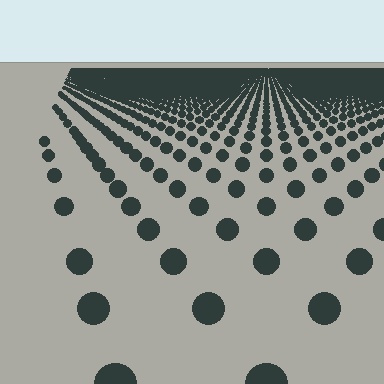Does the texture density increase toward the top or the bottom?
Density increases toward the top.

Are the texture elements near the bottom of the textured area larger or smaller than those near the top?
Larger. Near the bottom, elements are closer to the viewer and appear at a bigger on-screen size.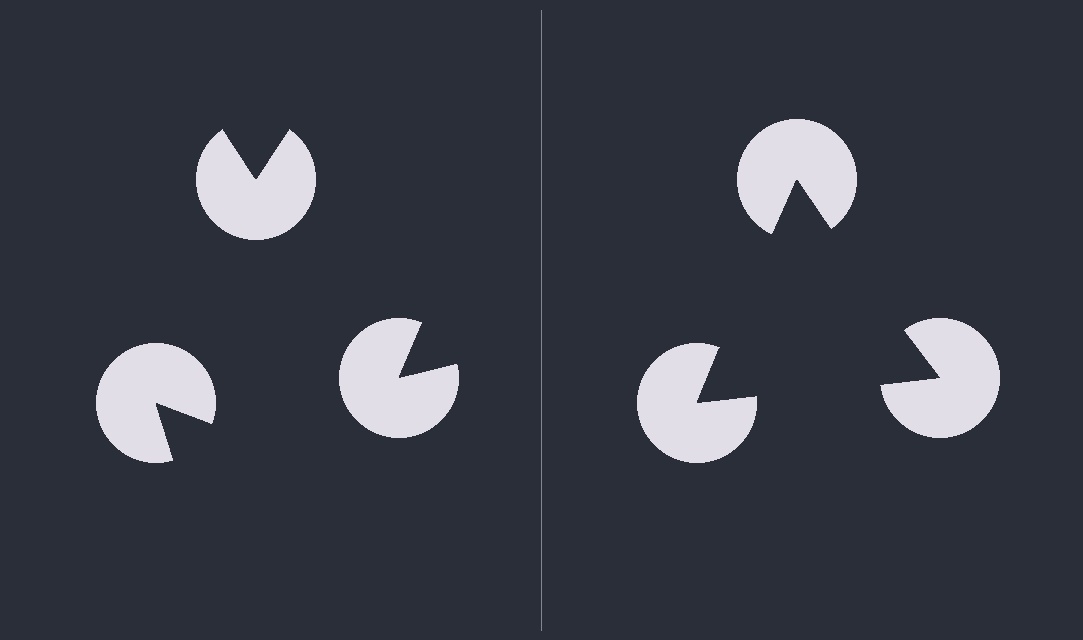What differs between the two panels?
The pac-man discs are positioned identically on both sides; only the wedge orientations differ. On the right they align to a triangle; on the left they are misaligned.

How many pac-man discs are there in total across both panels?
6 — 3 on each side.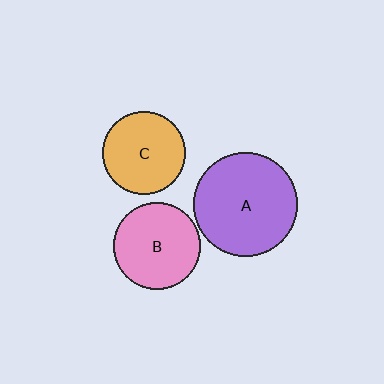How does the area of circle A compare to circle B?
Approximately 1.4 times.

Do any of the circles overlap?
No, none of the circles overlap.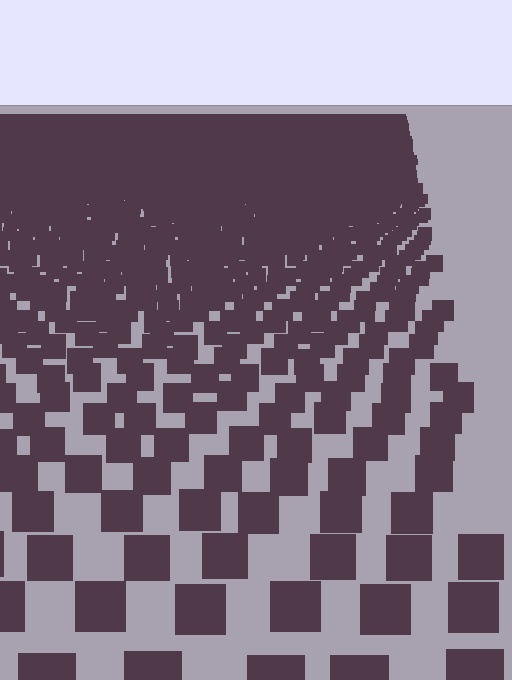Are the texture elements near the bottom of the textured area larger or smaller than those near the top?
Larger. Near the bottom, elements are closer to the viewer and appear at a bigger on-screen size.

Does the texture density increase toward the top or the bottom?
Density increases toward the top.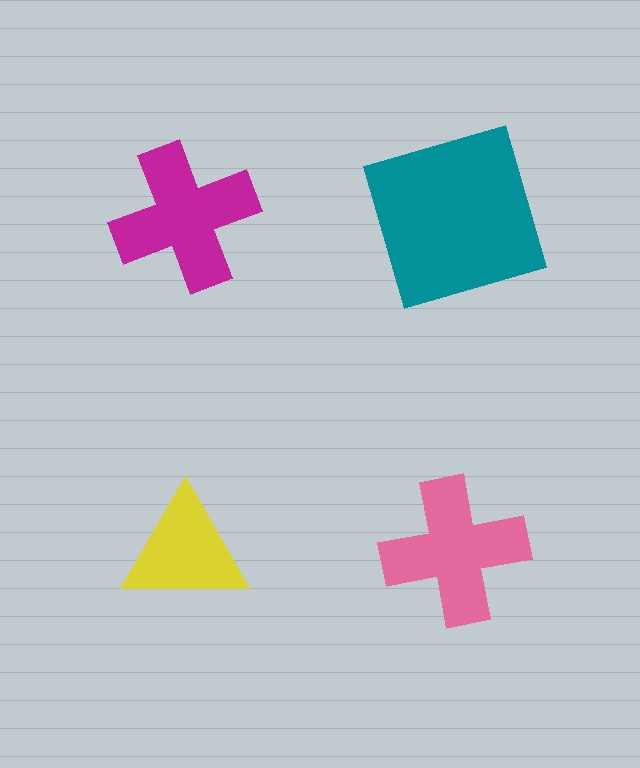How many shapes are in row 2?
2 shapes.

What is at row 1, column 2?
A teal square.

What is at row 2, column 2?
A pink cross.